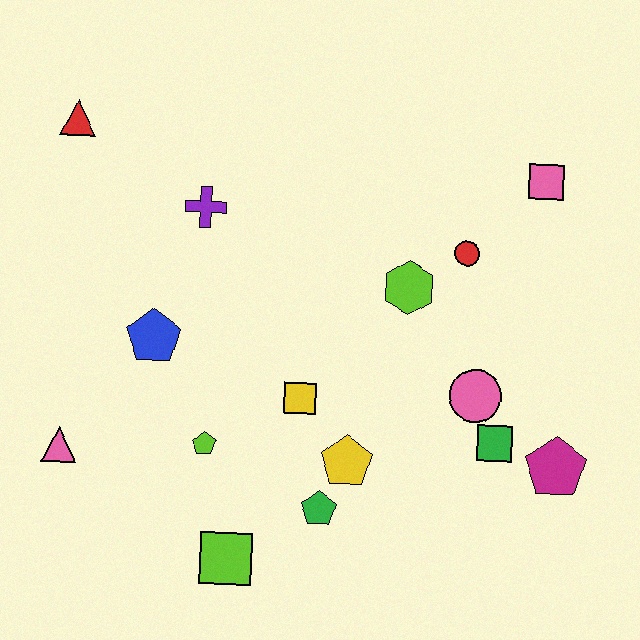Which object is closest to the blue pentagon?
The lime pentagon is closest to the blue pentagon.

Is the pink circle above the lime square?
Yes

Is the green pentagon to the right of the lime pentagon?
Yes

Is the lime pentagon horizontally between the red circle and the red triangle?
Yes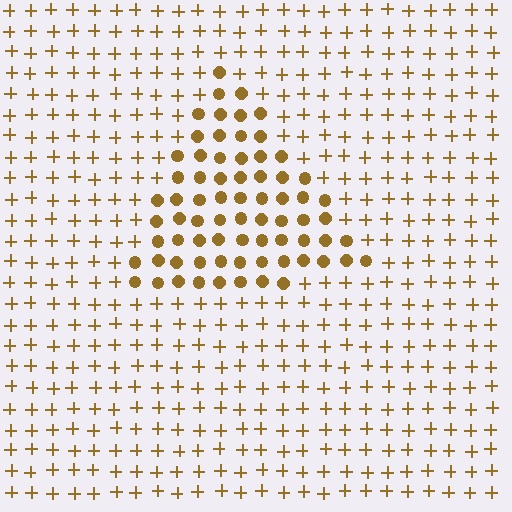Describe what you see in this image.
The image is filled with small brown elements arranged in a uniform grid. A triangle-shaped region contains circles, while the surrounding area contains plus signs. The boundary is defined purely by the change in element shape.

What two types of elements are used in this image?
The image uses circles inside the triangle region and plus signs outside it.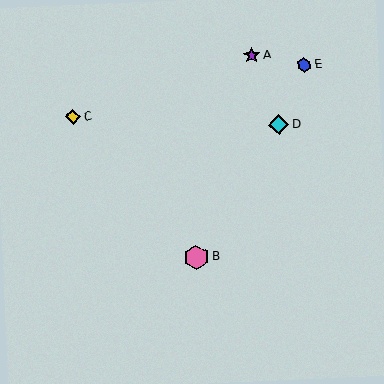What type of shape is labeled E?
Shape E is a blue hexagon.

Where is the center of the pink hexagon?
The center of the pink hexagon is at (196, 257).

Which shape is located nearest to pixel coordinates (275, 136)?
The cyan diamond (labeled D) at (279, 125) is nearest to that location.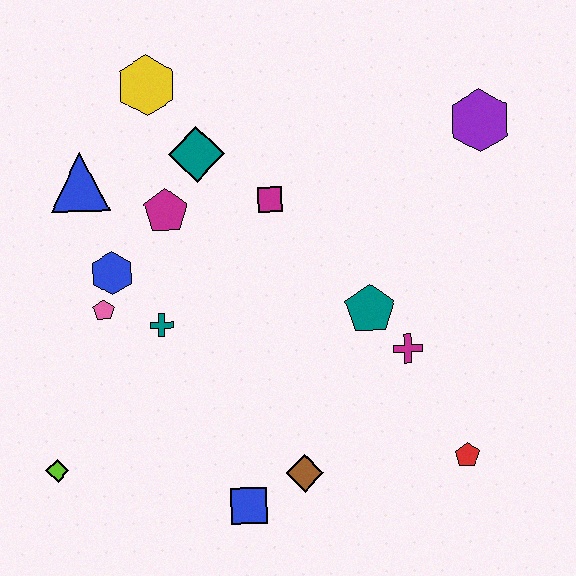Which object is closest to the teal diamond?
The magenta pentagon is closest to the teal diamond.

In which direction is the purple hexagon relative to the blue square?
The purple hexagon is above the blue square.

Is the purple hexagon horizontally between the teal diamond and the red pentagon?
No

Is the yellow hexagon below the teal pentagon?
No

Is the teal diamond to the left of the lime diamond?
No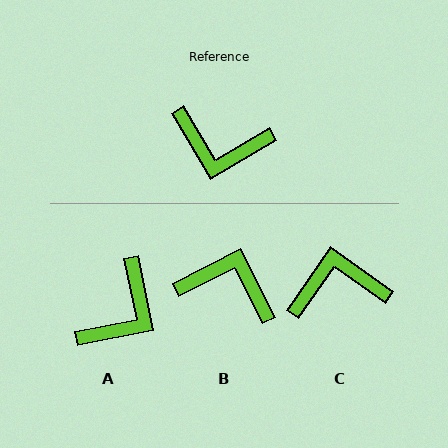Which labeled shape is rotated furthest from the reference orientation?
B, about 177 degrees away.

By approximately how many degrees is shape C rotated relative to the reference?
Approximately 156 degrees clockwise.